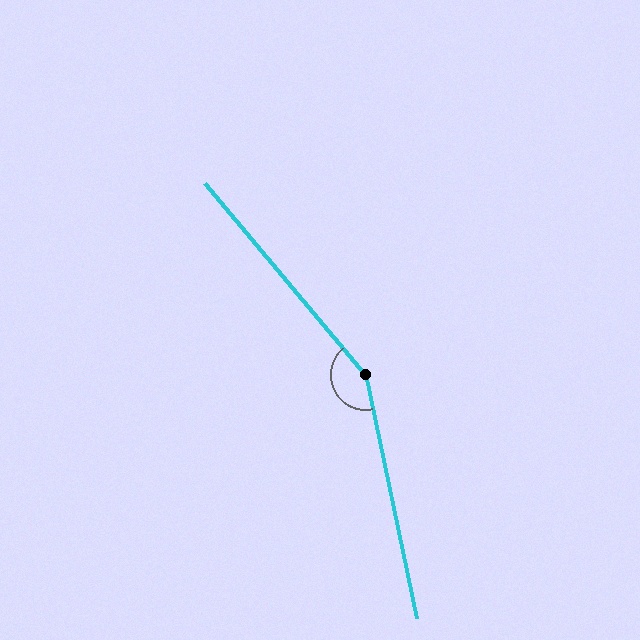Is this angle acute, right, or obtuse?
It is obtuse.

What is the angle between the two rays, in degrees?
Approximately 152 degrees.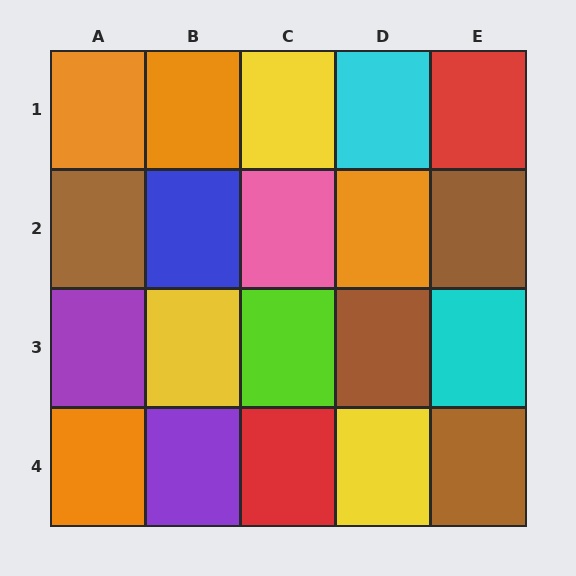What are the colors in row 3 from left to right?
Purple, yellow, lime, brown, cyan.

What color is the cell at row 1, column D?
Cyan.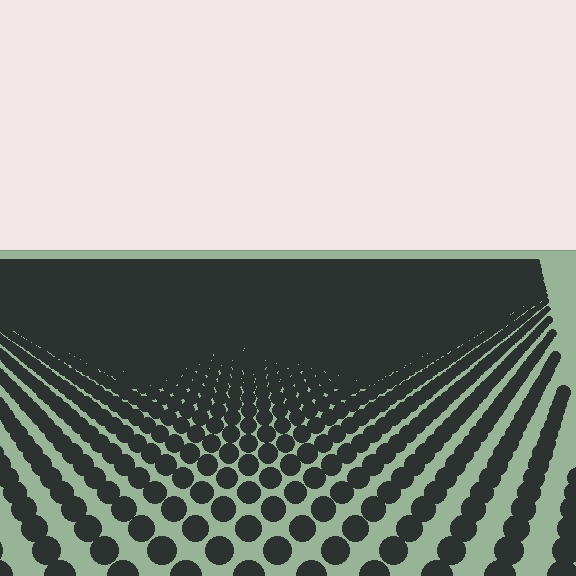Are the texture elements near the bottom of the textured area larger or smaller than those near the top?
Larger. Near the bottom, elements are closer to the viewer and appear at a bigger on-screen size.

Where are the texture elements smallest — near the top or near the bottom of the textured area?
Near the top.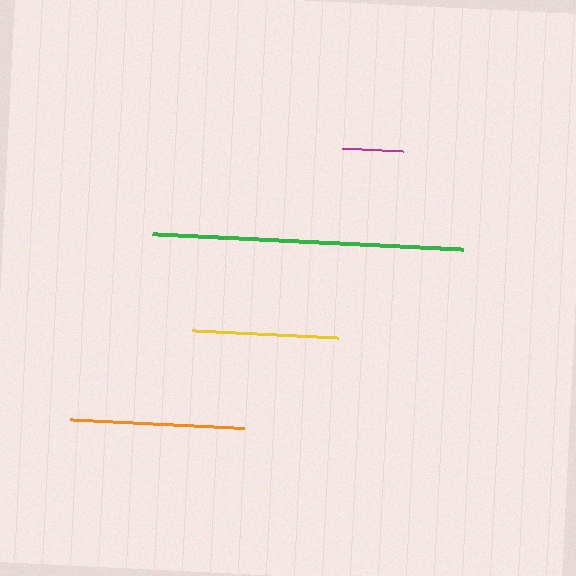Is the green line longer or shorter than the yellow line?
The green line is longer than the yellow line.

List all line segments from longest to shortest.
From longest to shortest: green, orange, yellow, magenta.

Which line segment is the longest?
The green line is the longest at approximately 311 pixels.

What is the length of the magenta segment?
The magenta segment is approximately 61 pixels long.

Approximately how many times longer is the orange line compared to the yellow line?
The orange line is approximately 1.2 times the length of the yellow line.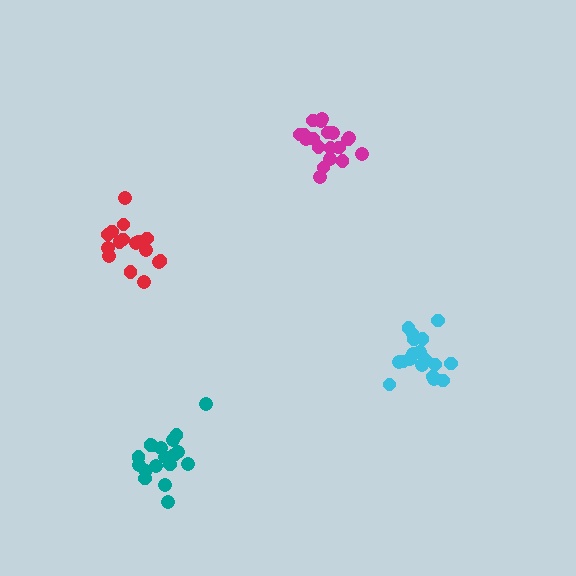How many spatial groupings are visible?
There are 4 spatial groupings.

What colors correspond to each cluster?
The clusters are colored: magenta, teal, cyan, red.